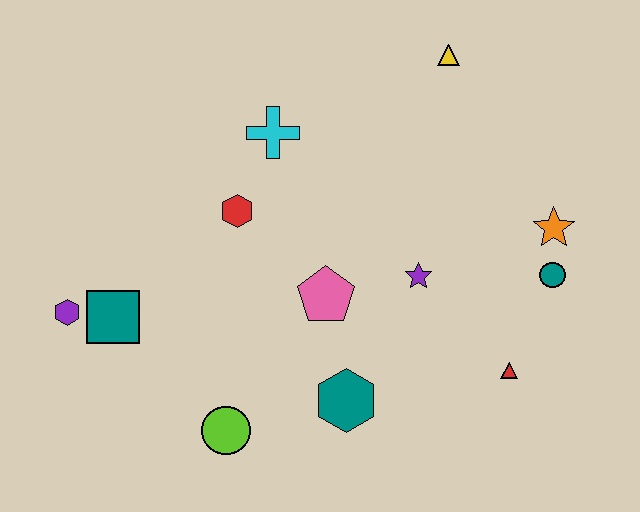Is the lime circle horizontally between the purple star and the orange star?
No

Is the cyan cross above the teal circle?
Yes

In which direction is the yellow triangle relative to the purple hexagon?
The yellow triangle is to the right of the purple hexagon.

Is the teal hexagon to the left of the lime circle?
No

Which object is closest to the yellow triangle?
The cyan cross is closest to the yellow triangle.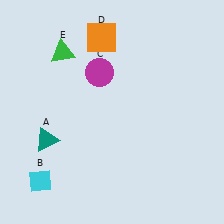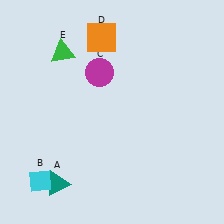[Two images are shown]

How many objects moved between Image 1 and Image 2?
1 object moved between the two images.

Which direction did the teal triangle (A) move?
The teal triangle (A) moved down.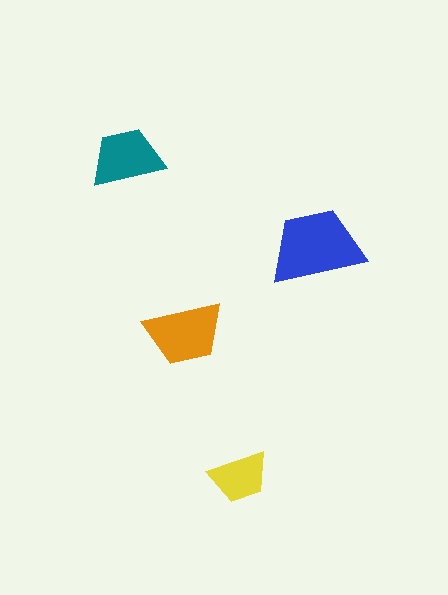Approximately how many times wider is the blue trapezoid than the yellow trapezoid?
About 1.5 times wider.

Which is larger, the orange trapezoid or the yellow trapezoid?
The orange one.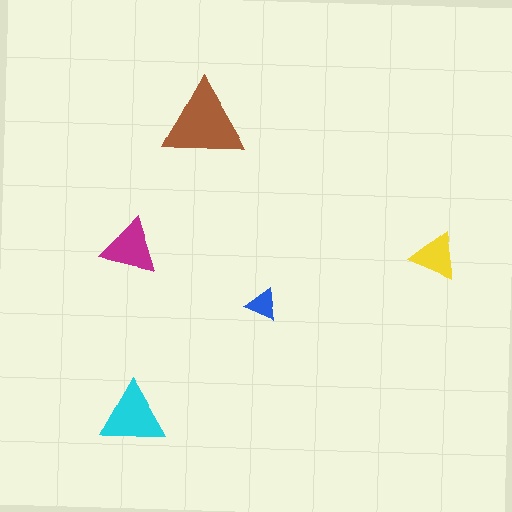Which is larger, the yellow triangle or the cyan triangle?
The cyan one.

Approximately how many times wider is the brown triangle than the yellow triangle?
About 1.5 times wider.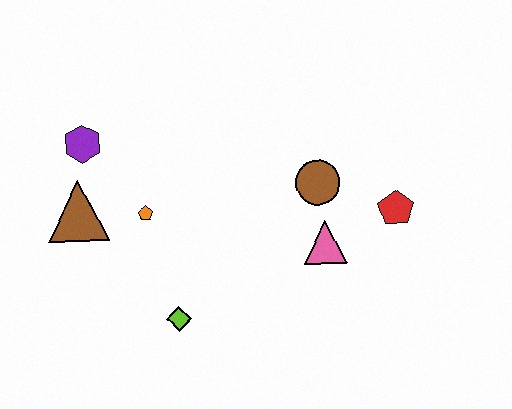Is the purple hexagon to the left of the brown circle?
Yes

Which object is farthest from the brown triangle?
The red pentagon is farthest from the brown triangle.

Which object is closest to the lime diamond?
The orange pentagon is closest to the lime diamond.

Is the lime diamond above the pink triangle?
No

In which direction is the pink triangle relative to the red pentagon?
The pink triangle is to the left of the red pentagon.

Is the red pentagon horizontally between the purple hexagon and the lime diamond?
No